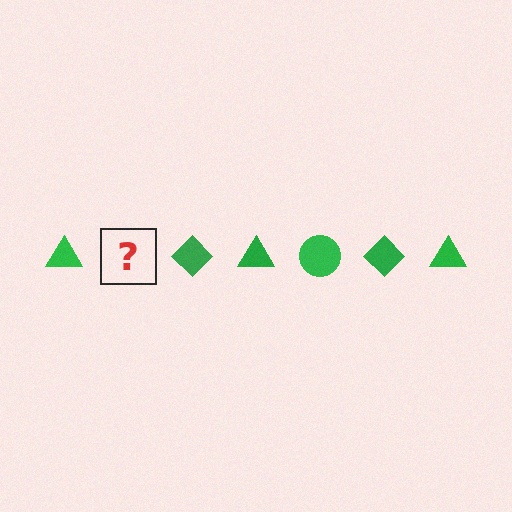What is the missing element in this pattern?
The missing element is a green circle.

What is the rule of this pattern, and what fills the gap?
The rule is that the pattern cycles through triangle, circle, diamond shapes in green. The gap should be filled with a green circle.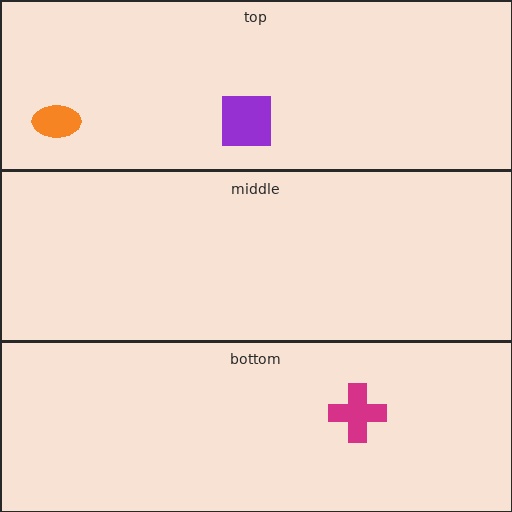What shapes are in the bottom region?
The magenta cross.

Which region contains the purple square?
The top region.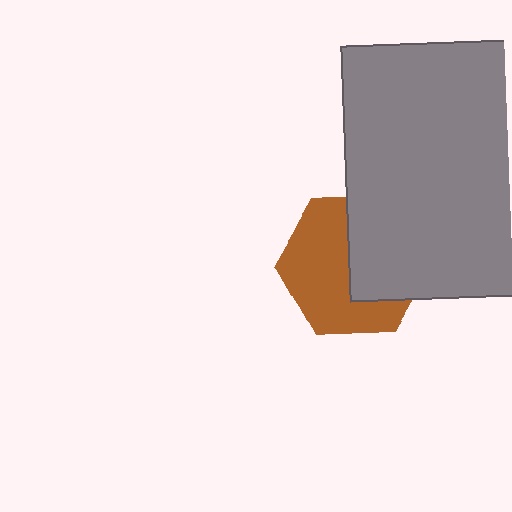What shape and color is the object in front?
The object in front is a gray rectangle.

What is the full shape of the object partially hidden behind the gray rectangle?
The partially hidden object is a brown hexagon.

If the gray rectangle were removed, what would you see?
You would see the complete brown hexagon.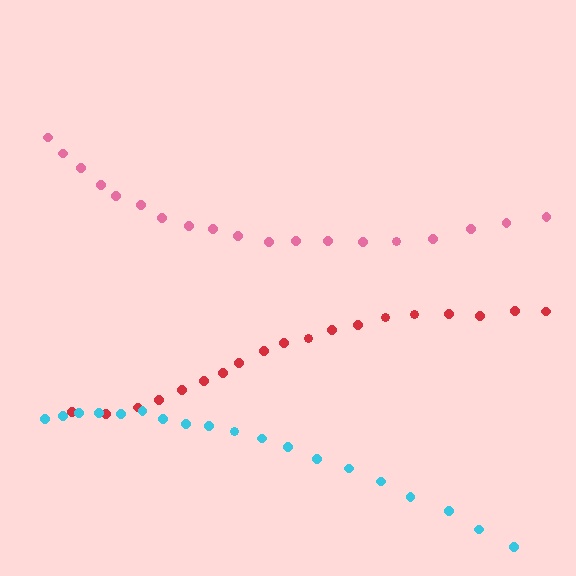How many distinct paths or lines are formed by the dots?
There are 3 distinct paths.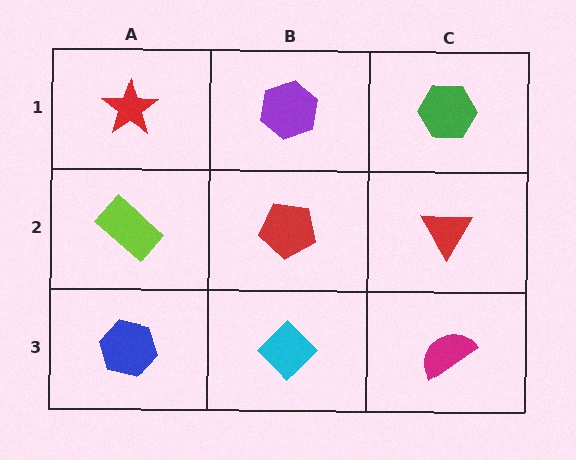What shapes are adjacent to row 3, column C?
A red triangle (row 2, column C), a cyan diamond (row 3, column B).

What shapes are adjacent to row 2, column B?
A purple hexagon (row 1, column B), a cyan diamond (row 3, column B), a lime rectangle (row 2, column A), a red triangle (row 2, column C).